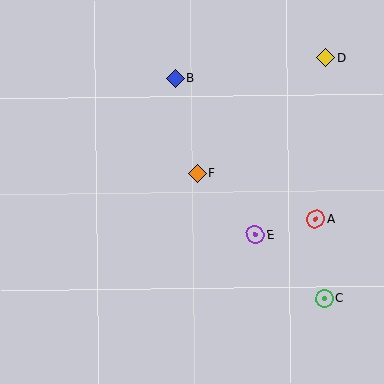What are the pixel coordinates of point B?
Point B is at (175, 78).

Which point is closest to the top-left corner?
Point B is closest to the top-left corner.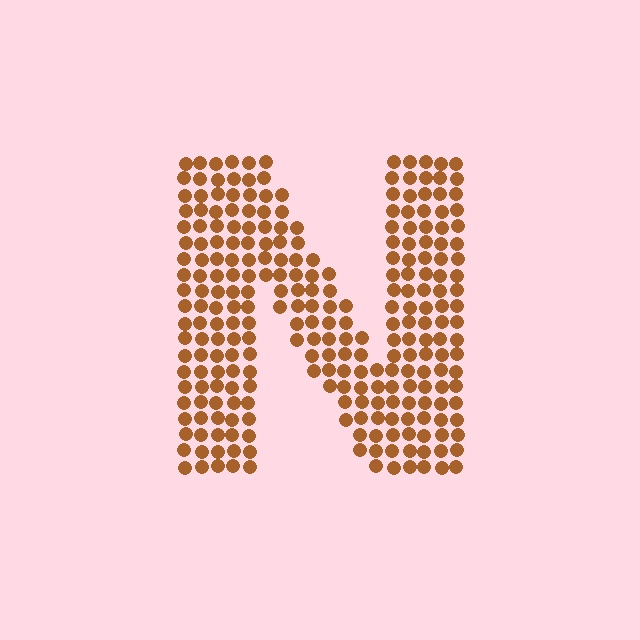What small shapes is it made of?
It is made of small circles.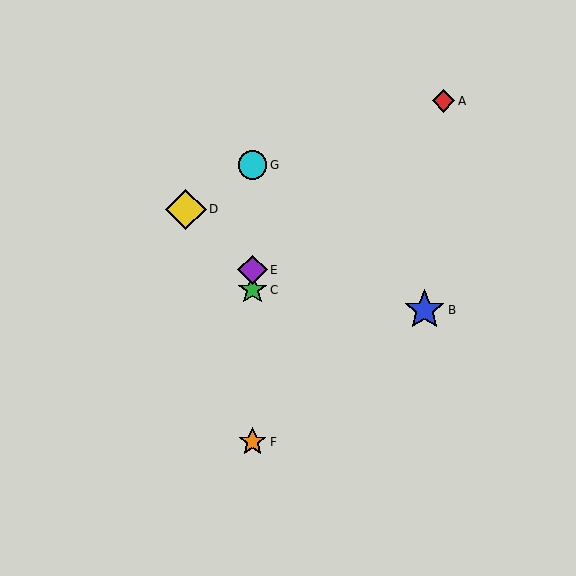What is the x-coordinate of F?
Object F is at x≈253.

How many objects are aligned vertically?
4 objects (C, E, F, G) are aligned vertically.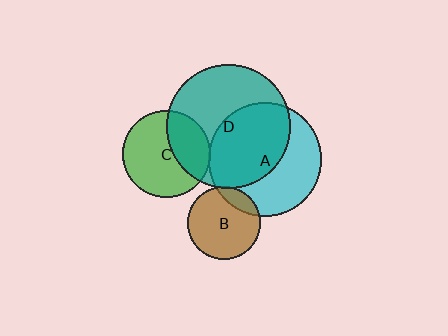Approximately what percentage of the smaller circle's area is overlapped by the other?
Approximately 5%.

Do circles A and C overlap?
Yes.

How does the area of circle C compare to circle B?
Approximately 1.4 times.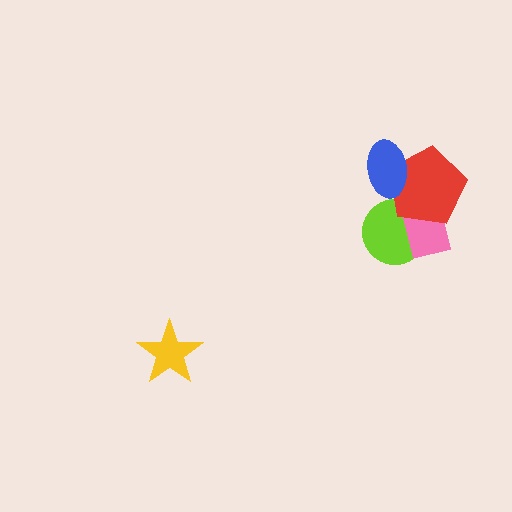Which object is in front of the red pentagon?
The blue ellipse is in front of the red pentagon.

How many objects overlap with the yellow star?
0 objects overlap with the yellow star.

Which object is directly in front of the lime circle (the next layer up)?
The pink rectangle is directly in front of the lime circle.